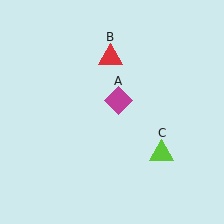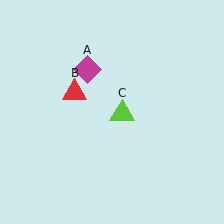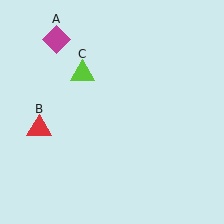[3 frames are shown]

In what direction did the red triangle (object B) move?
The red triangle (object B) moved down and to the left.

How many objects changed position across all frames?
3 objects changed position: magenta diamond (object A), red triangle (object B), lime triangle (object C).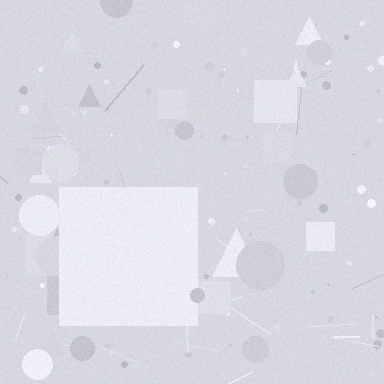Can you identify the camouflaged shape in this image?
The camouflaged shape is a square.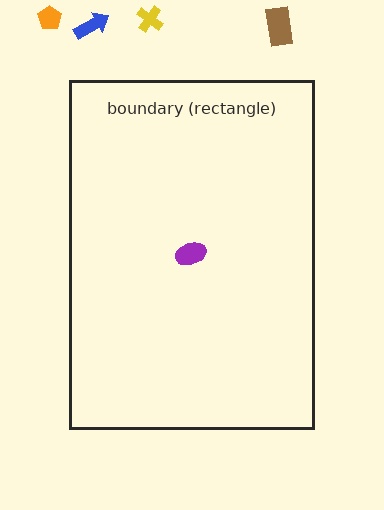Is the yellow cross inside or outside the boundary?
Outside.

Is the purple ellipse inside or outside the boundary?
Inside.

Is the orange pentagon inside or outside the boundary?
Outside.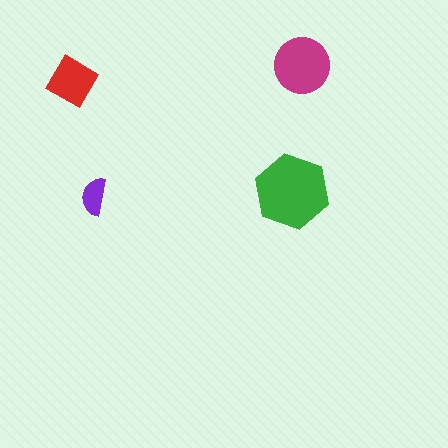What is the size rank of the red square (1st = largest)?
3rd.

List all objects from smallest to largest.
The purple semicircle, the red square, the magenta circle, the green hexagon.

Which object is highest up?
The magenta circle is topmost.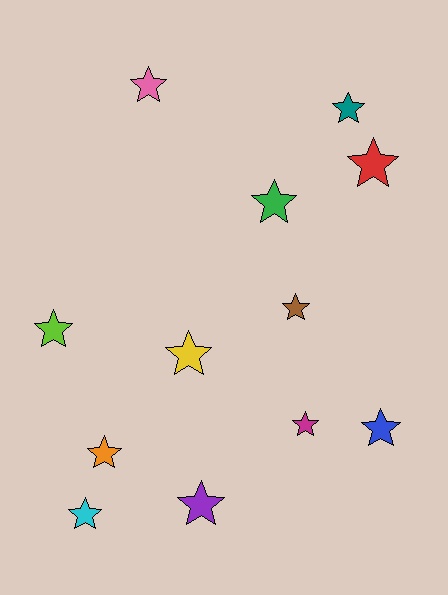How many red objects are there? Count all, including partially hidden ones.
There is 1 red object.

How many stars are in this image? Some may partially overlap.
There are 12 stars.